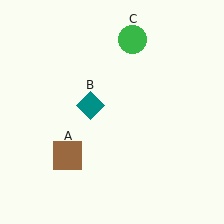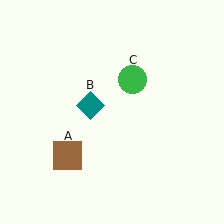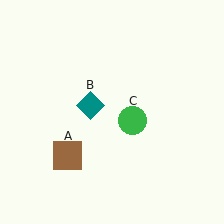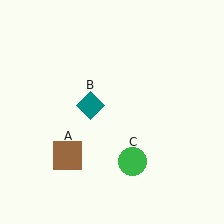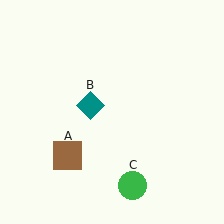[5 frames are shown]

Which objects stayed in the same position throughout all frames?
Brown square (object A) and teal diamond (object B) remained stationary.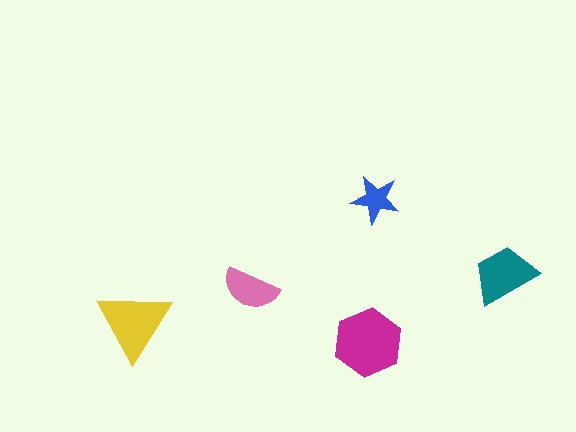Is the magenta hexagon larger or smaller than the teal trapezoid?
Larger.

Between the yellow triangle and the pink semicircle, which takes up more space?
The yellow triangle.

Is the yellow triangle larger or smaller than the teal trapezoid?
Larger.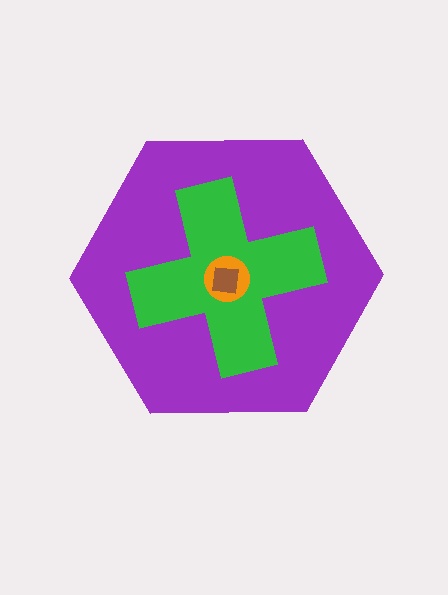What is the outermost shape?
The purple hexagon.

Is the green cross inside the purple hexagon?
Yes.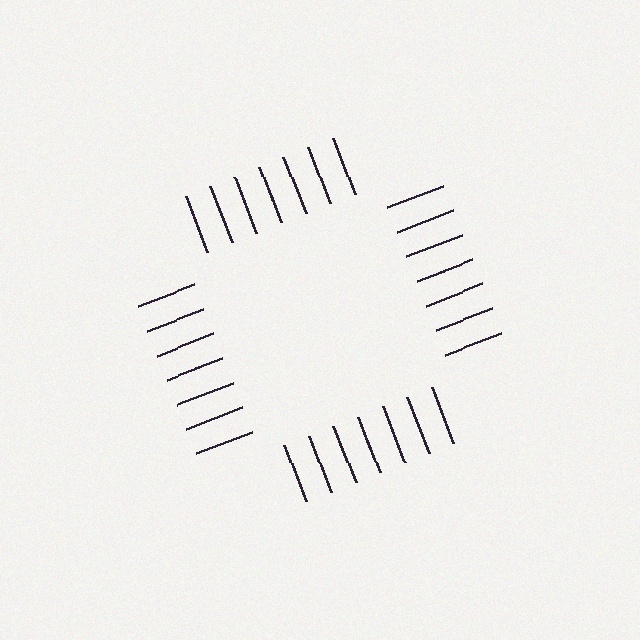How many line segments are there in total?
28 — 7 along each of the 4 edges.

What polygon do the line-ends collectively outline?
An illusory square — the line segments terminate on its edges but no continuous stroke is drawn.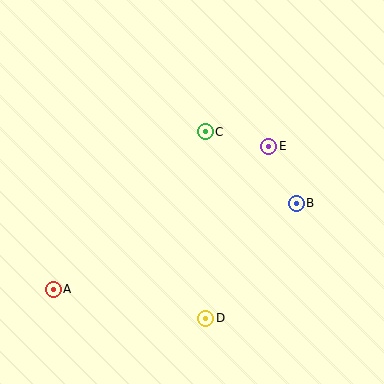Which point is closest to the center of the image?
Point C at (205, 132) is closest to the center.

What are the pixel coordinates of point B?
Point B is at (296, 203).